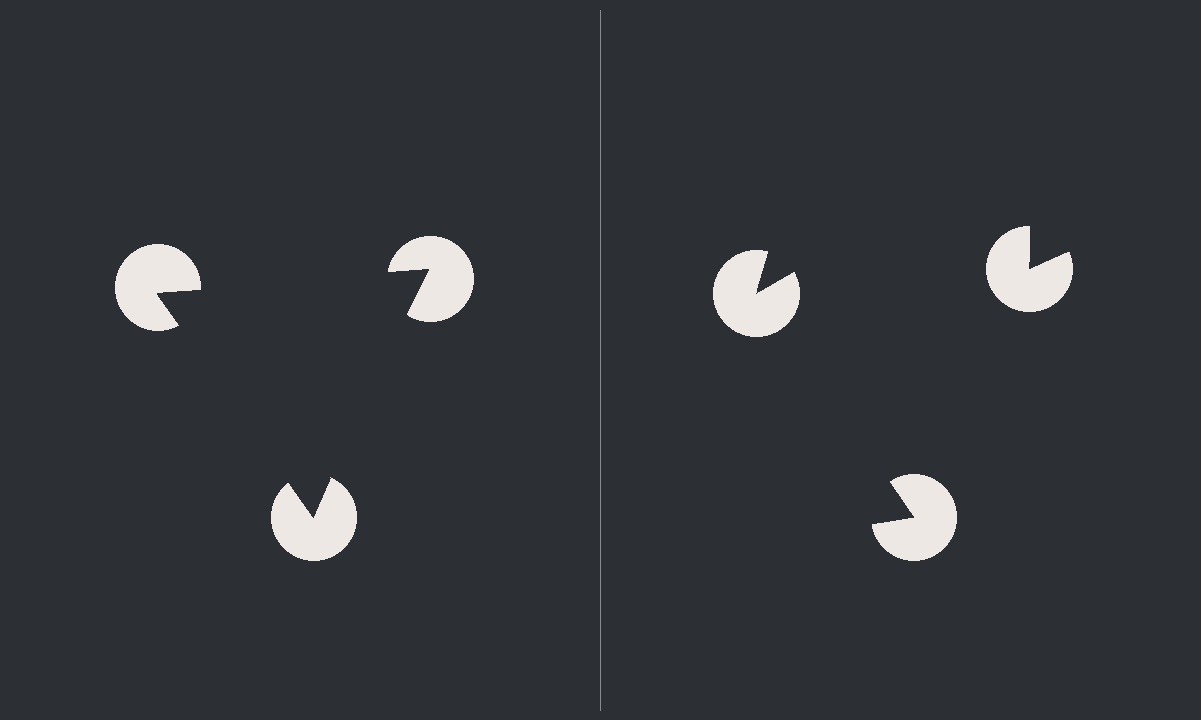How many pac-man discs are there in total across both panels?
6 — 3 on each side.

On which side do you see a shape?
An illusory triangle appears on the left side. On the right side the wedge cuts are rotated, so no coherent shape forms.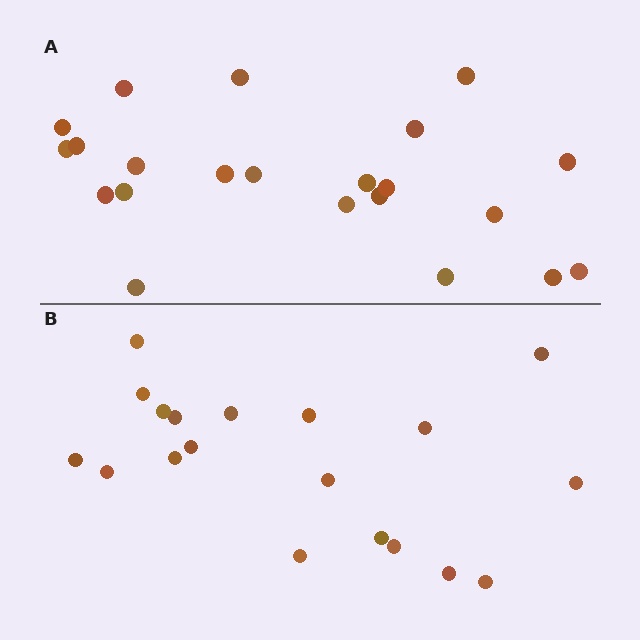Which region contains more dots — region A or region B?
Region A (the top region) has more dots.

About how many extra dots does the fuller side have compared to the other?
Region A has just a few more — roughly 2 or 3 more dots than region B.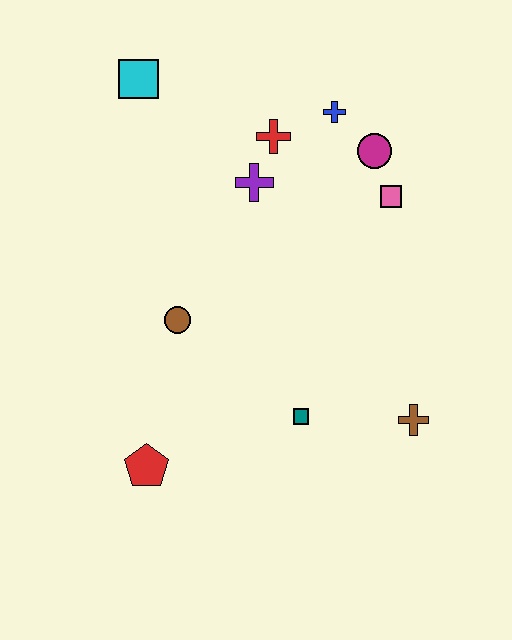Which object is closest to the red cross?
The purple cross is closest to the red cross.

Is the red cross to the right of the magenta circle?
No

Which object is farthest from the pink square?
The red pentagon is farthest from the pink square.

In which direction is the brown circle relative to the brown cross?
The brown circle is to the left of the brown cross.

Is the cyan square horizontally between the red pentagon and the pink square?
No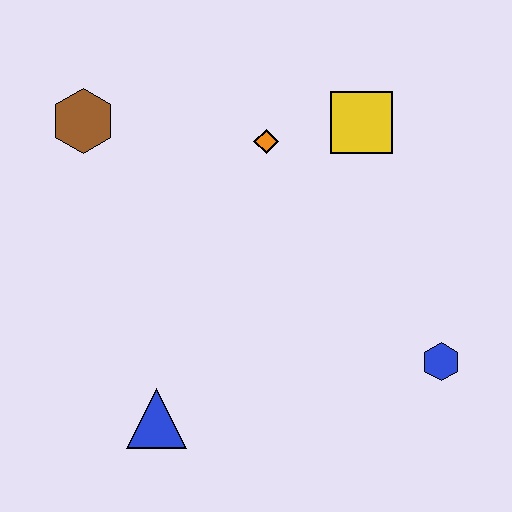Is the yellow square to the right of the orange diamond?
Yes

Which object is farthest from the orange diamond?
The blue triangle is farthest from the orange diamond.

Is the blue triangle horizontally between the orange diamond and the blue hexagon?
No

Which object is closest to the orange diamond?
The yellow square is closest to the orange diamond.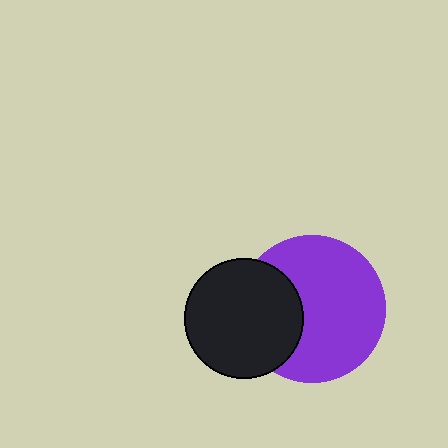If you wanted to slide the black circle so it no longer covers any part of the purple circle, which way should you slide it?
Slide it left — that is the most direct way to separate the two shapes.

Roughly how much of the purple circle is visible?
Most of it is visible (roughly 69%).